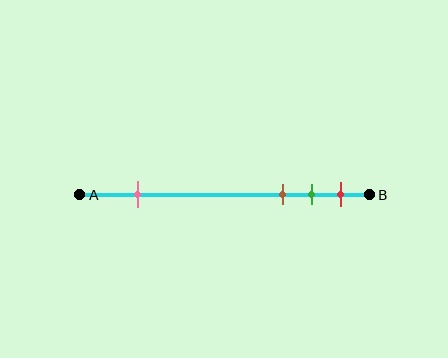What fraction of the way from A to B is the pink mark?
The pink mark is approximately 20% (0.2) of the way from A to B.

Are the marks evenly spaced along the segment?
No, the marks are not evenly spaced.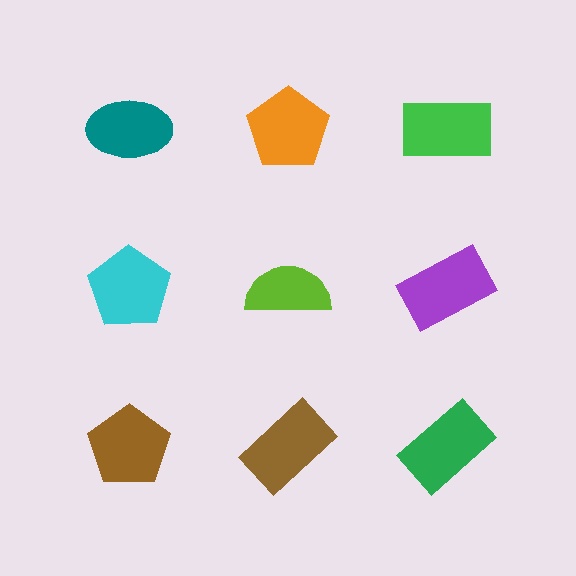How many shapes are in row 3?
3 shapes.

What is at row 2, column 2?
A lime semicircle.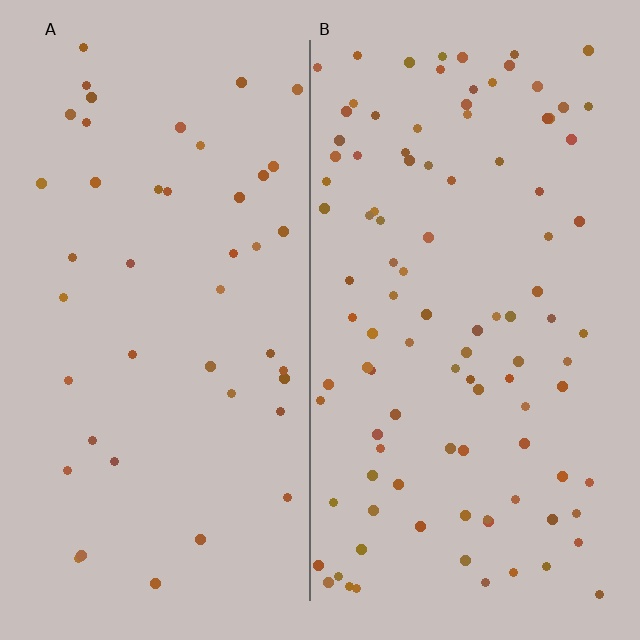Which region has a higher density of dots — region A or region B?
B (the right).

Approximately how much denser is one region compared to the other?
Approximately 2.3× — region B over region A.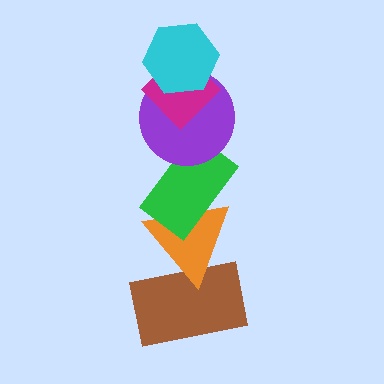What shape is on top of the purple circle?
The magenta diamond is on top of the purple circle.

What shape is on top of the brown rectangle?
The orange triangle is on top of the brown rectangle.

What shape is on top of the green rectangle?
The purple circle is on top of the green rectangle.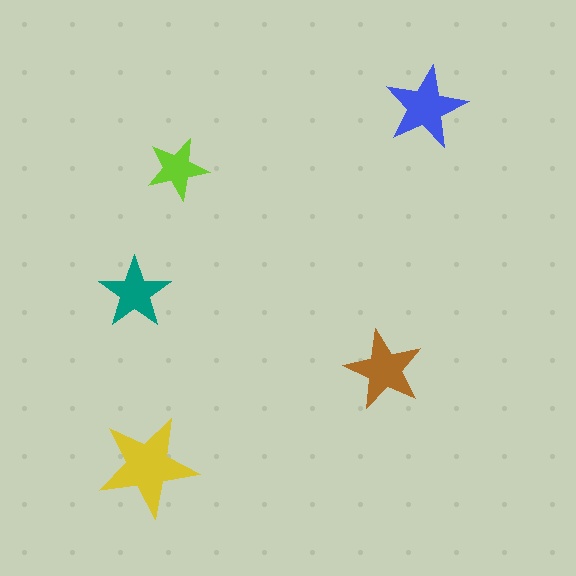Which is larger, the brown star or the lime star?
The brown one.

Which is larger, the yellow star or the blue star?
The yellow one.